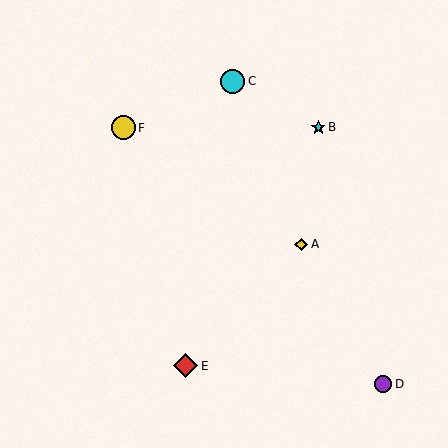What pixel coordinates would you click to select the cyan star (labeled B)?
Click at (318, 127) to select the cyan star B.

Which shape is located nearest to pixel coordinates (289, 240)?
The yellow diamond (labeled A) at (301, 244) is nearest to that location.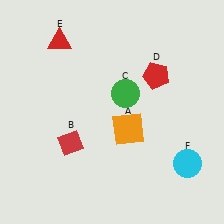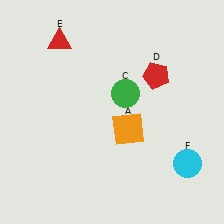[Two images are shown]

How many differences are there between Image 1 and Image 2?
There is 1 difference between the two images.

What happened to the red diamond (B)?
The red diamond (B) was removed in Image 2. It was in the bottom-left area of Image 1.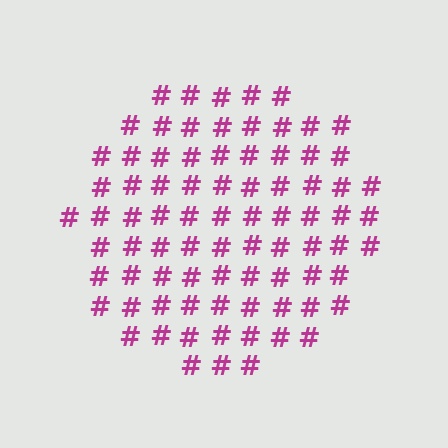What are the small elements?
The small elements are hash symbols.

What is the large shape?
The large shape is a circle.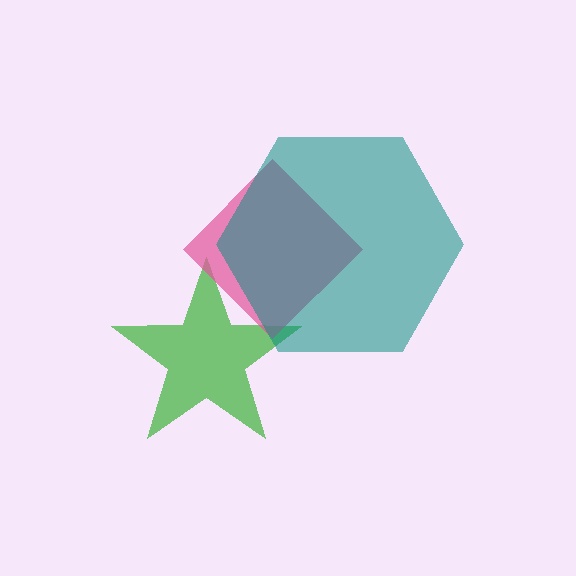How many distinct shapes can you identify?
There are 3 distinct shapes: a green star, a pink diamond, a teal hexagon.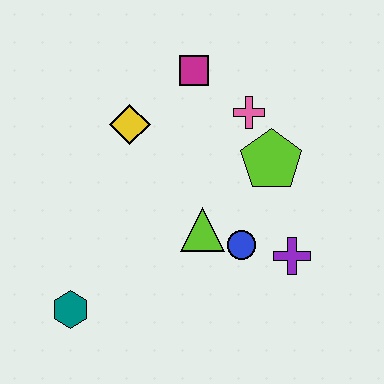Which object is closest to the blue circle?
The lime triangle is closest to the blue circle.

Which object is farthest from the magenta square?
The teal hexagon is farthest from the magenta square.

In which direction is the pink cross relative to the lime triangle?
The pink cross is above the lime triangle.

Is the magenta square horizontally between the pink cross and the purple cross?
No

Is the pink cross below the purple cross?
No